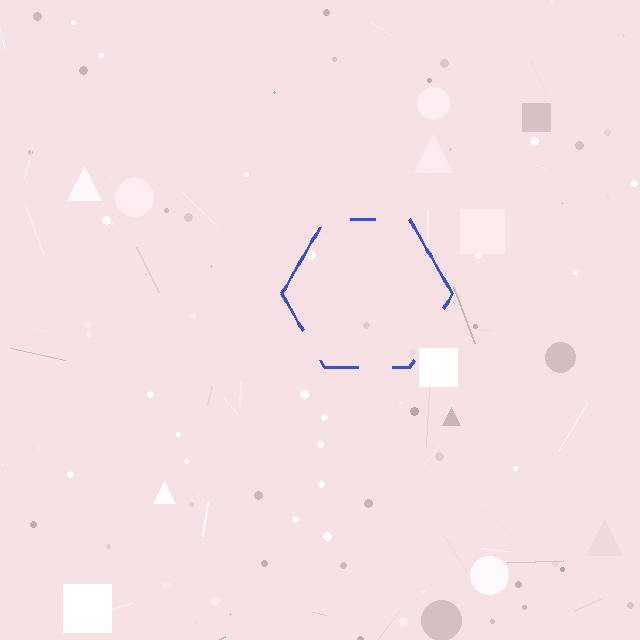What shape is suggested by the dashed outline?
The dashed outline suggests a hexagon.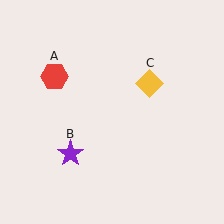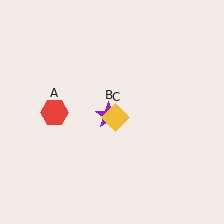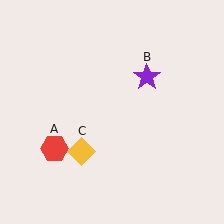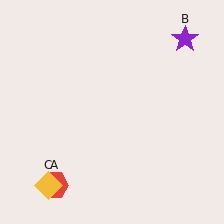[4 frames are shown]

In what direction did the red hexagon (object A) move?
The red hexagon (object A) moved down.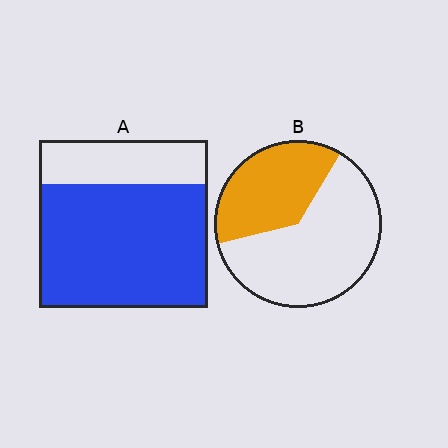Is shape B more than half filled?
No.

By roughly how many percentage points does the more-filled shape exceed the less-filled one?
By roughly 35 percentage points (A over B).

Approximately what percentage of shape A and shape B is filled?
A is approximately 75% and B is approximately 35%.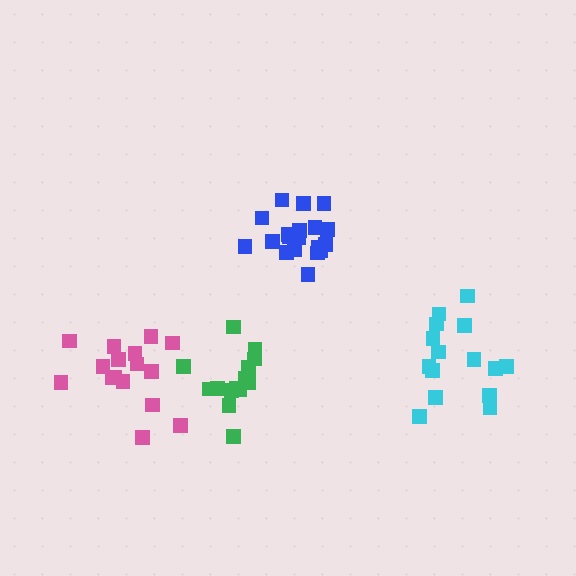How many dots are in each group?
Group 1: 14 dots, Group 2: 16 dots, Group 3: 15 dots, Group 4: 19 dots (64 total).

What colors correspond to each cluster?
The clusters are colored: green, pink, cyan, blue.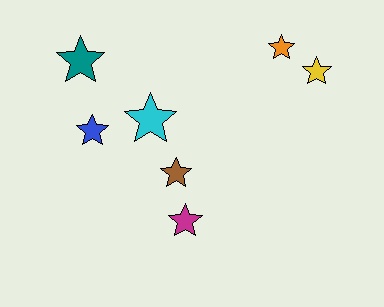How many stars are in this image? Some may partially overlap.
There are 7 stars.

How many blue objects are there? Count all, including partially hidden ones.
There is 1 blue object.